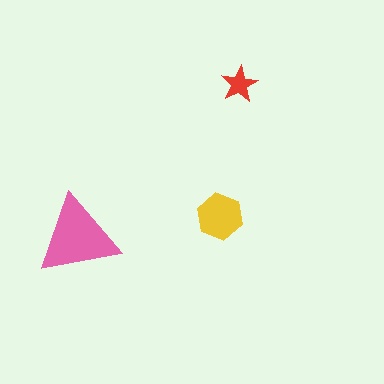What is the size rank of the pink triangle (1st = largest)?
1st.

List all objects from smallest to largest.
The red star, the yellow hexagon, the pink triangle.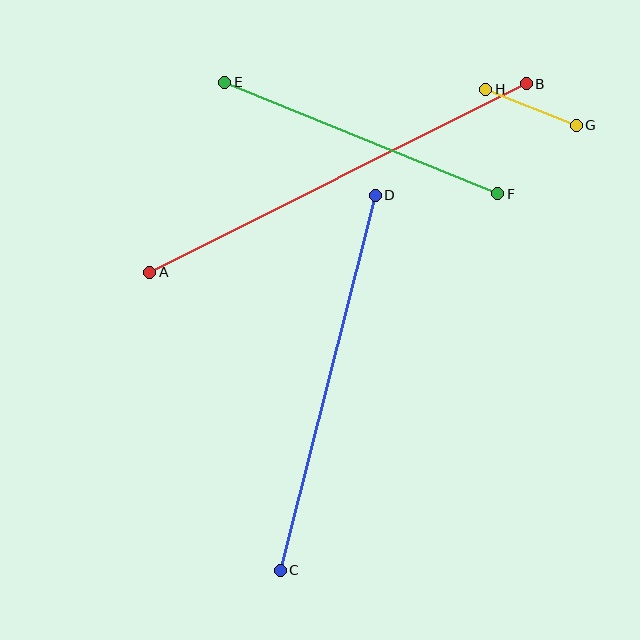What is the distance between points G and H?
The distance is approximately 97 pixels.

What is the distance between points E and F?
The distance is approximately 295 pixels.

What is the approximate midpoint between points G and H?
The midpoint is at approximately (531, 107) pixels.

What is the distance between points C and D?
The distance is approximately 387 pixels.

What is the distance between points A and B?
The distance is approximately 421 pixels.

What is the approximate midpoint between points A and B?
The midpoint is at approximately (338, 178) pixels.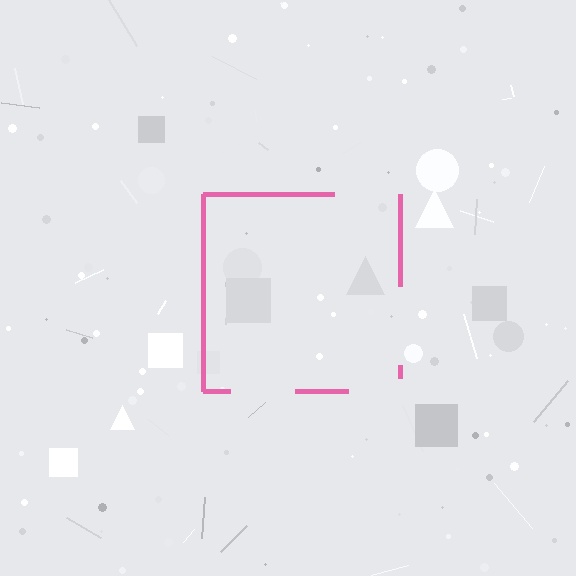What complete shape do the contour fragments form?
The contour fragments form a square.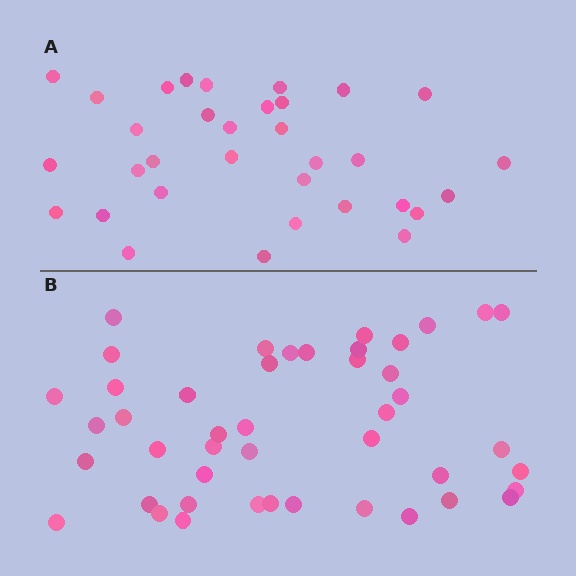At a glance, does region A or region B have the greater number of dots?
Region B (the bottom region) has more dots.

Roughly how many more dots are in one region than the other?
Region B has roughly 12 or so more dots than region A.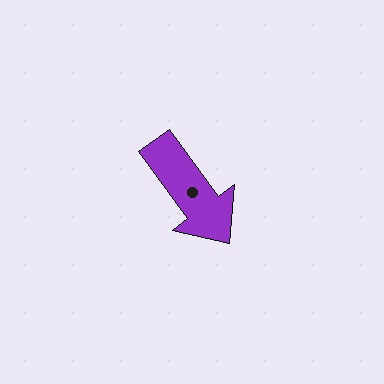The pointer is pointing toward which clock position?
Roughly 5 o'clock.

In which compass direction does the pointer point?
Southeast.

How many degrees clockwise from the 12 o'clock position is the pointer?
Approximately 144 degrees.